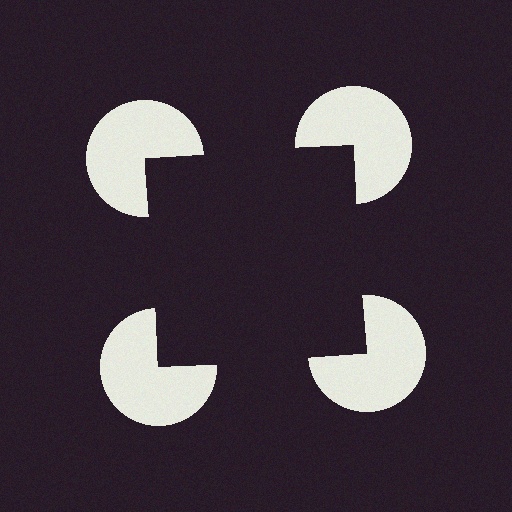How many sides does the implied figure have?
4 sides.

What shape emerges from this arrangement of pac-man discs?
An illusory square — its edges are inferred from the aligned wedge cuts in the pac-man discs, not physically drawn.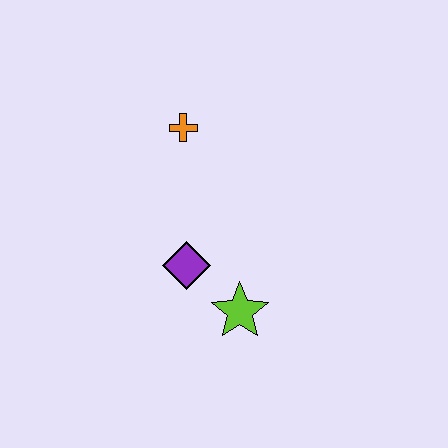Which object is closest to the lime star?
The purple diamond is closest to the lime star.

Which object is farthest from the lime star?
The orange cross is farthest from the lime star.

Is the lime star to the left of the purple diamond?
No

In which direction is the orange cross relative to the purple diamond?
The orange cross is above the purple diamond.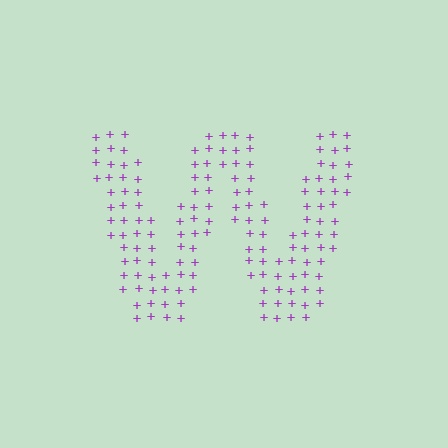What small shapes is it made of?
It is made of small plus signs.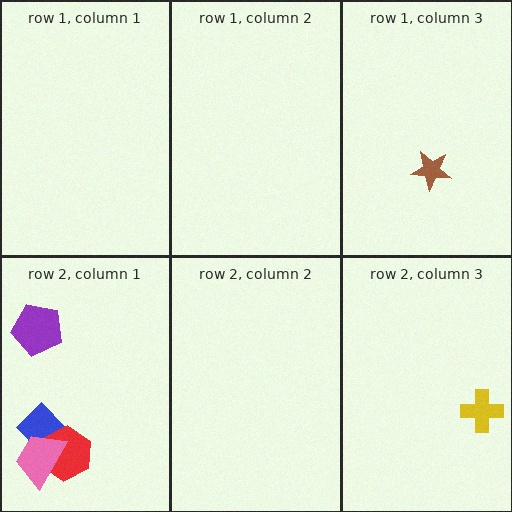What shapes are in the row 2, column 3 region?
The yellow cross.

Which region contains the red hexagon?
The row 2, column 1 region.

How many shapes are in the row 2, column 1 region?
4.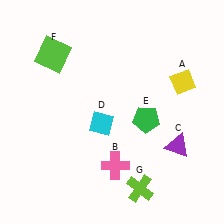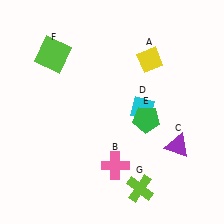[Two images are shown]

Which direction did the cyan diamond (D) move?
The cyan diamond (D) moved right.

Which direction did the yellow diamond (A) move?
The yellow diamond (A) moved left.